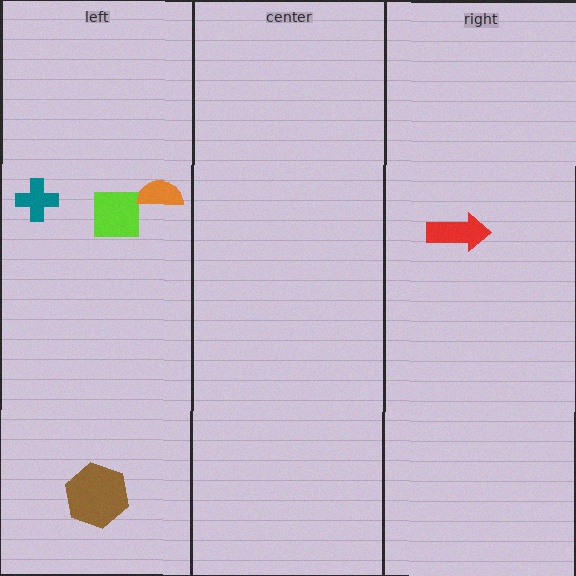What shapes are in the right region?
The red arrow.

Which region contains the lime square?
The left region.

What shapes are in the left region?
The lime square, the teal cross, the orange semicircle, the brown hexagon.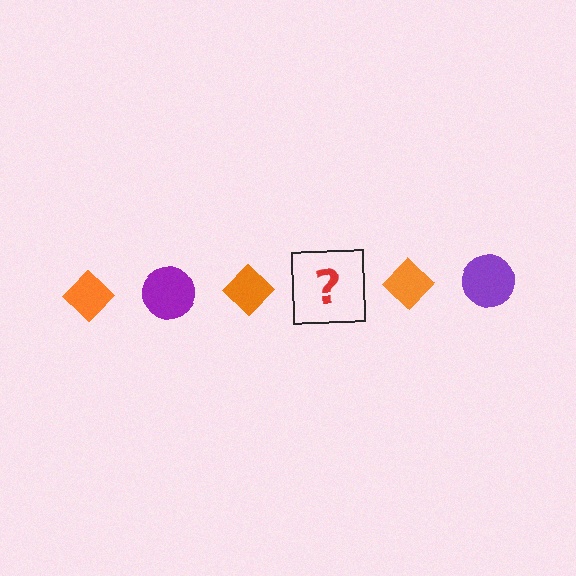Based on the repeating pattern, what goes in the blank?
The blank should be a purple circle.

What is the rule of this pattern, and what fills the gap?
The rule is that the pattern alternates between orange diamond and purple circle. The gap should be filled with a purple circle.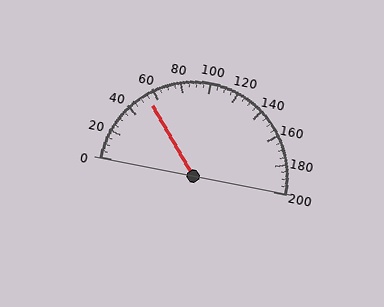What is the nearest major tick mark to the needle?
The nearest major tick mark is 60.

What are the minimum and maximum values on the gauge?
The gauge ranges from 0 to 200.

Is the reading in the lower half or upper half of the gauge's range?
The reading is in the lower half of the range (0 to 200).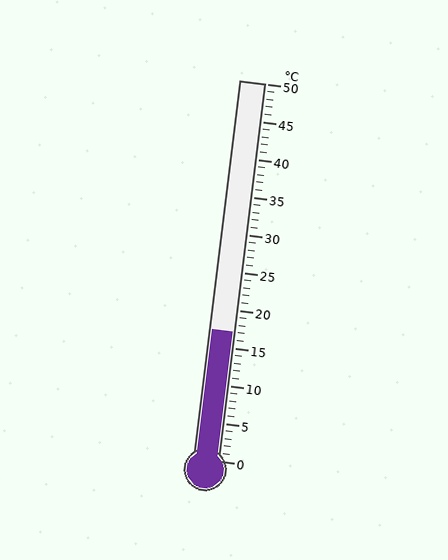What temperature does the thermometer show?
The thermometer shows approximately 17°C.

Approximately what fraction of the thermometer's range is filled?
The thermometer is filled to approximately 35% of its range.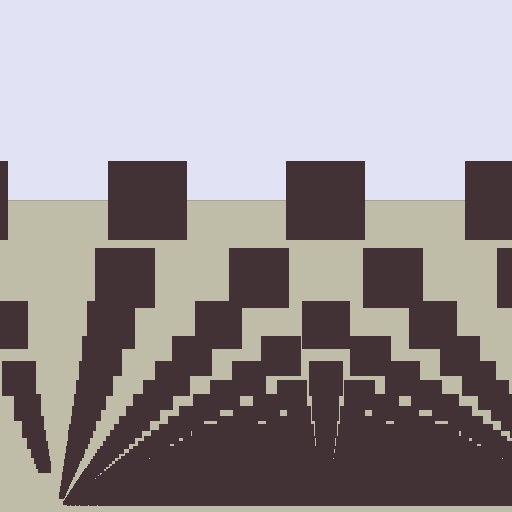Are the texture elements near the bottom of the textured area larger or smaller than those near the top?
Smaller. The gradient is inverted — elements near the bottom are smaller and denser.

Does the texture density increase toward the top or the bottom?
Density increases toward the bottom.